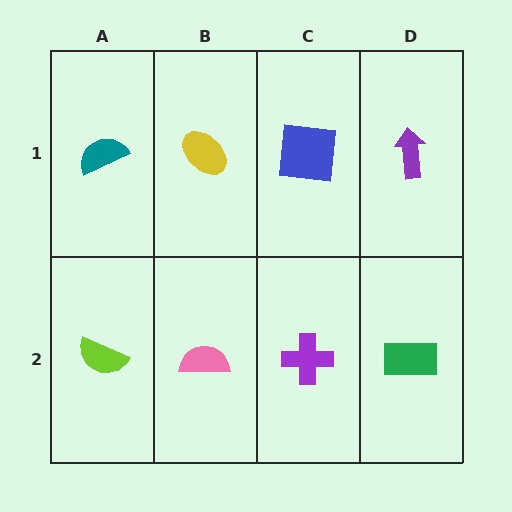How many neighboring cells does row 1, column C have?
3.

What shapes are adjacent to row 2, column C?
A blue square (row 1, column C), a pink semicircle (row 2, column B), a green rectangle (row 2, column D).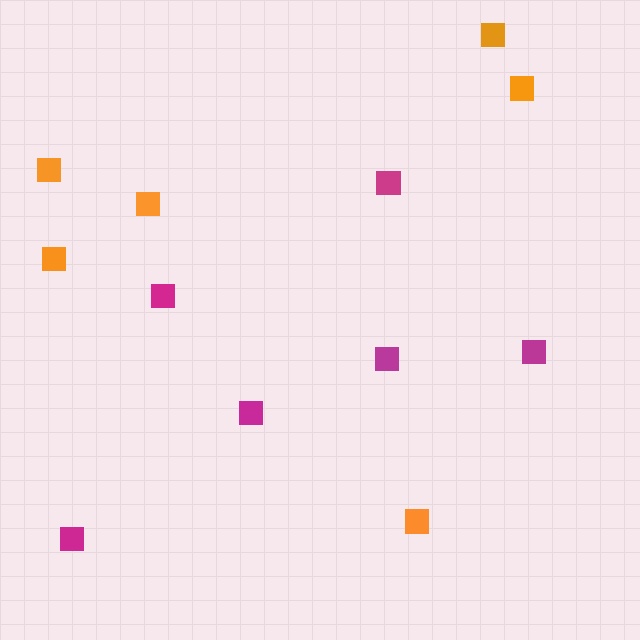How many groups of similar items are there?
There are 2 groups: one group of orange squares (6) and one group of magenta squares (6).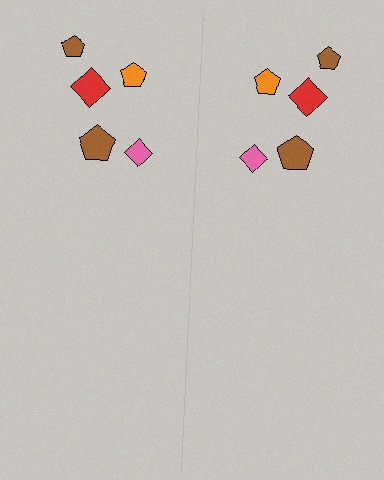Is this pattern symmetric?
Yes, this pattern has bilateral (reflection) symmetry.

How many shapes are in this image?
There are 10 shapes in this image.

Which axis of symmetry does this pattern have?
The pattern has a vertical axis of symmetry running through the center of the image.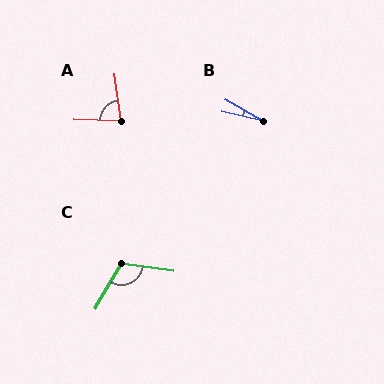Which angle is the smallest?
B, at approximately 16 degrees.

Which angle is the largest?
C, at approximately 112 degrees.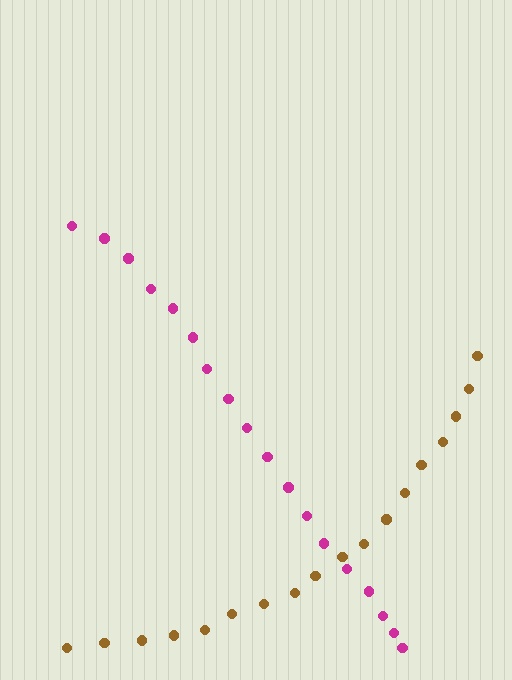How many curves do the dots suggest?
There are 2 distinct paths.